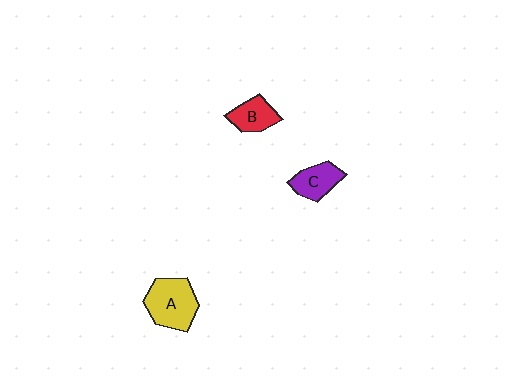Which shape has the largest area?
Shape A (yellow).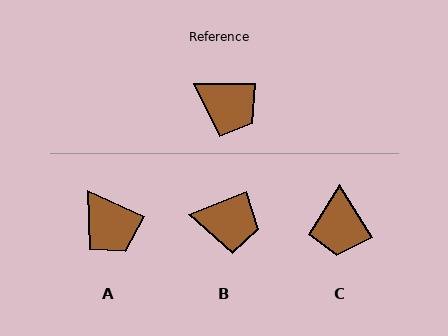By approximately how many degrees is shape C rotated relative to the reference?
Approximately 58 degrees clockwise.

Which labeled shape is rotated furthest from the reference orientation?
C, about 58 degrees away.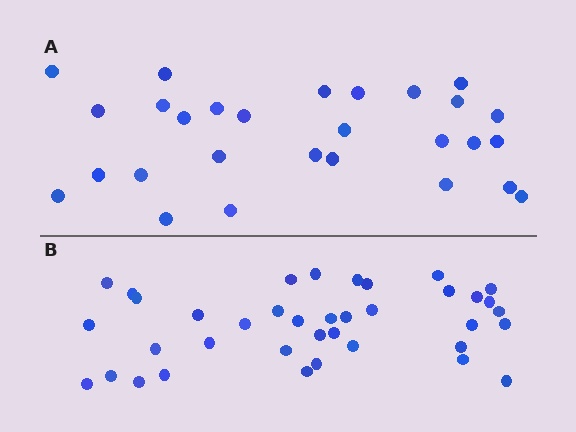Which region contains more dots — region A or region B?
Region B (the bottom region) has more dots.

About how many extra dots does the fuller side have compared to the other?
Region B has roughly 10 or so more dots than region A.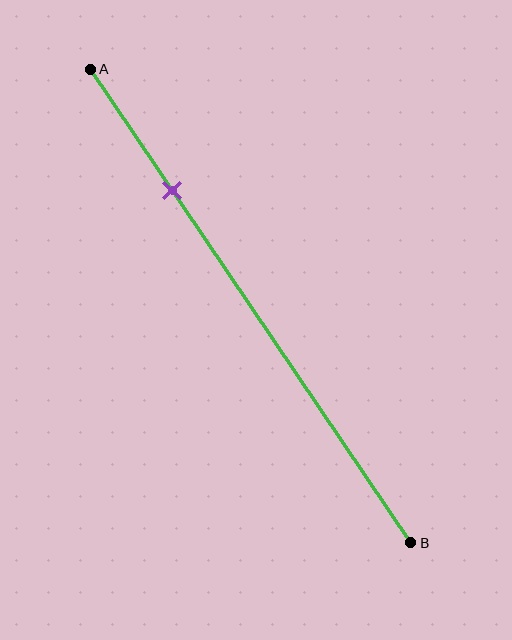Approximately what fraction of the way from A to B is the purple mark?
The purple mark is approximately 25% of the way from A to B.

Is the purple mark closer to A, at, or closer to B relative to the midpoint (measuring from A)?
The purple mark is closer to point A than the midpoint of segment AB.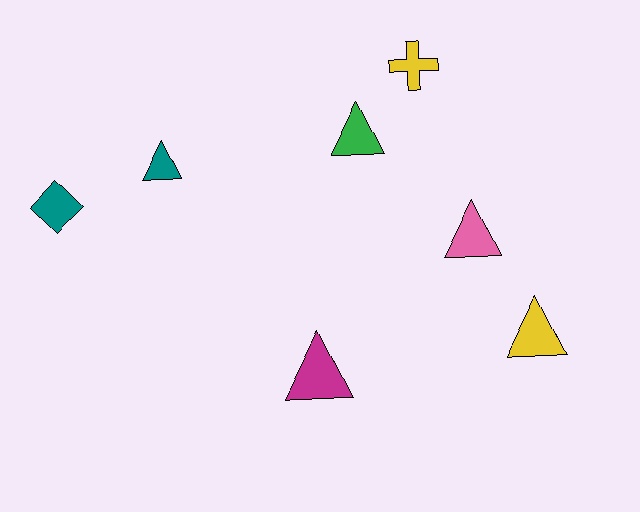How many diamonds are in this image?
There is 1 diamond.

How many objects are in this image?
There are 7 objects.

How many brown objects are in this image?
There are no brown objects.